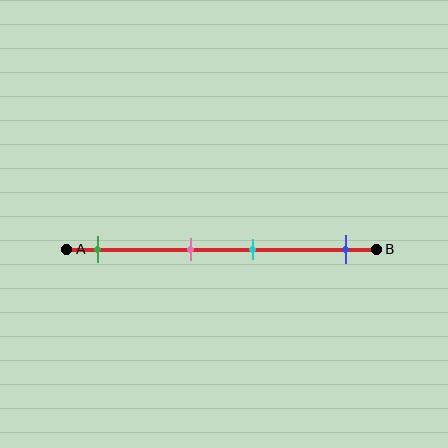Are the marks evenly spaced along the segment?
No, the marks are not evenly spaced.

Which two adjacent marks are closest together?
The pink and cyan marks are the closest adjacent pair.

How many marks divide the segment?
There are 4 marks dividing the segment.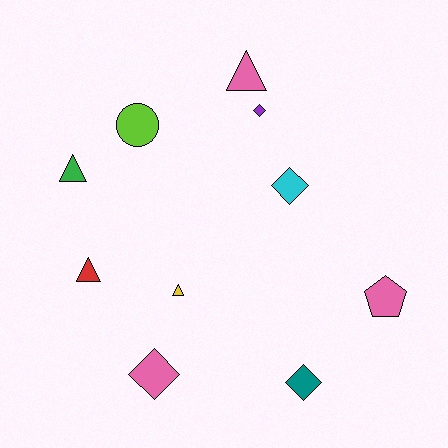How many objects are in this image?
There are 10 objects.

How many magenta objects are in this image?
There are no magenta objects.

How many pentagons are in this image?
There is 1 pentagon.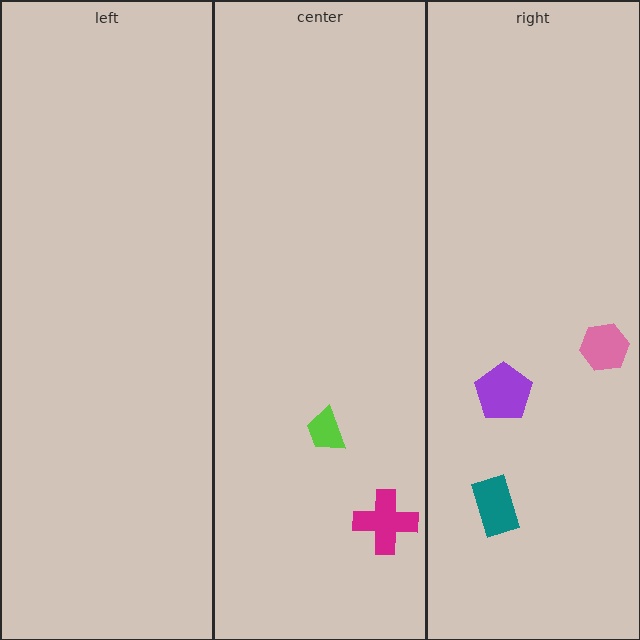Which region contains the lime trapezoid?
The center region.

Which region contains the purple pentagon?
The right region.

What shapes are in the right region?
The purple pentagon, the pink hexagon, the teal rectangle.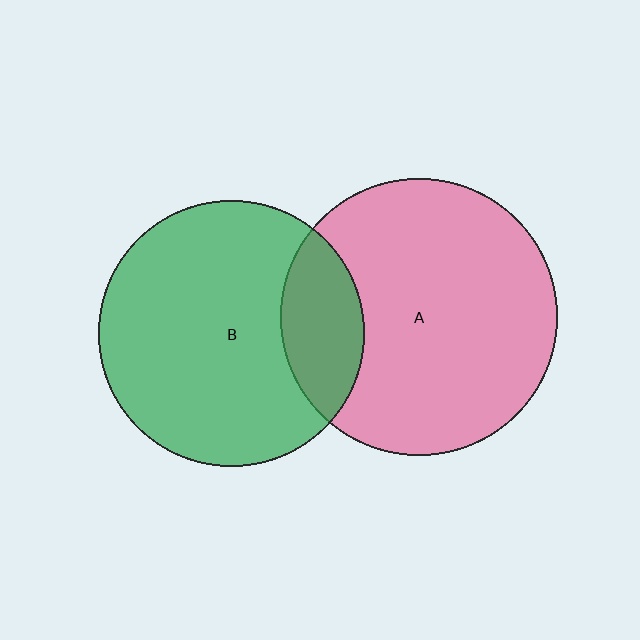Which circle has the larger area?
Circle A (pink).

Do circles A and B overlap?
Yes.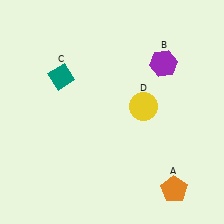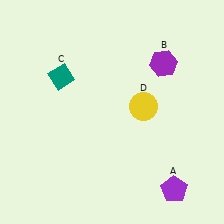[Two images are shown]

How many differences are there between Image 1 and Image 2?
There is 1 difference between the two images.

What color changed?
The pentagon (A) changed from orange in Image 1 to purple in Image 2.